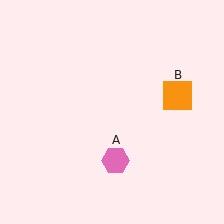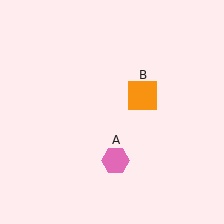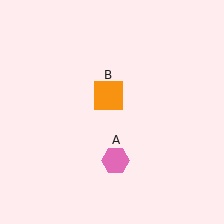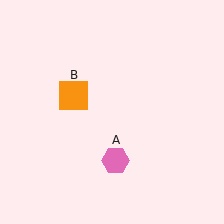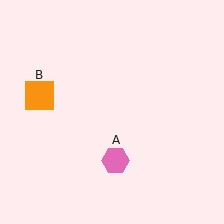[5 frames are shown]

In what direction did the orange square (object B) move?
The orange square (object B) moved left.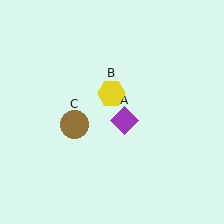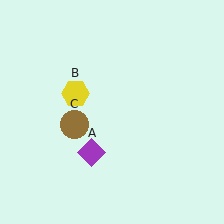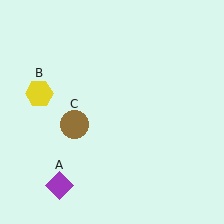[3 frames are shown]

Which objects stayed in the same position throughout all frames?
Brown circle (object C) remained stationary.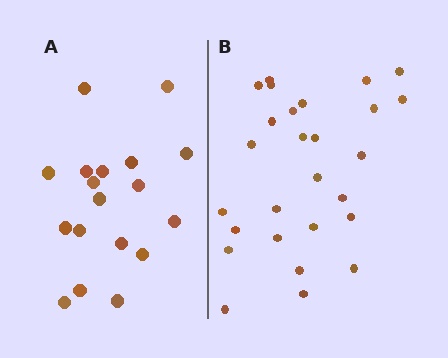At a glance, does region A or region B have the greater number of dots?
Region B (the right region) has more dots.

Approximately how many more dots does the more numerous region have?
Region B has roughly 8 or so more dots than region A.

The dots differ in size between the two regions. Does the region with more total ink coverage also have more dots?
No. Region A has more total ink coverage because its dots are larger, but region B actually contains more individual dots. Total area can be misleading — the number of items is what matters here.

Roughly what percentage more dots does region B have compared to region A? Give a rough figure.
About 50% more.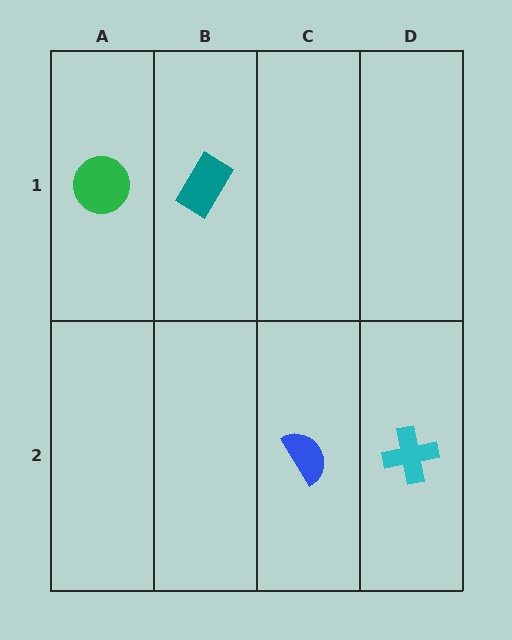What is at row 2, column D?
A cyan cross.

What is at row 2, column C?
A blue semicircle.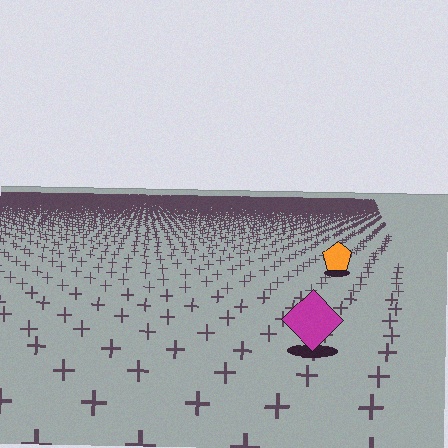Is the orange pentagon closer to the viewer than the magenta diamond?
No. The magenta diamond is closer — you can tell from the texture gradient: the ground texture is coarser near it.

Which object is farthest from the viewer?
The orange pentagon is farthest from the viewer. It appears smaller and the ground texture around it is denser.